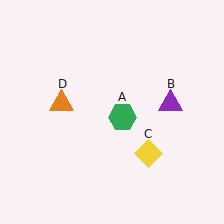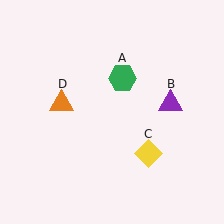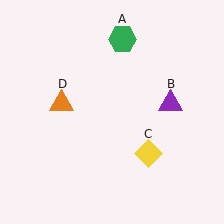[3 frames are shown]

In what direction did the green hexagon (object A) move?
The green hexagon (object A) moved up.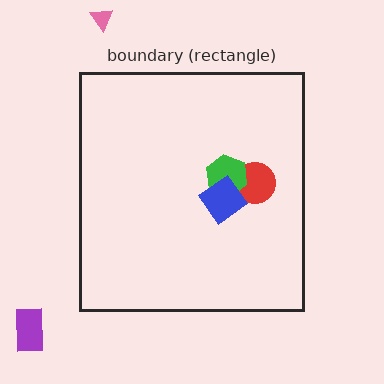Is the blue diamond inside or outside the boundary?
Inside.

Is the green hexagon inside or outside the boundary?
Inside.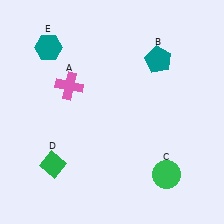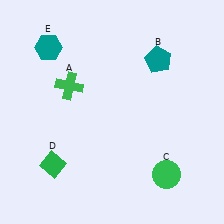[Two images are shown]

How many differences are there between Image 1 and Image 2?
There is 1 difference between the two images.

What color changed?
The cross (A) changed from pink in Image 1 to green in Image 2.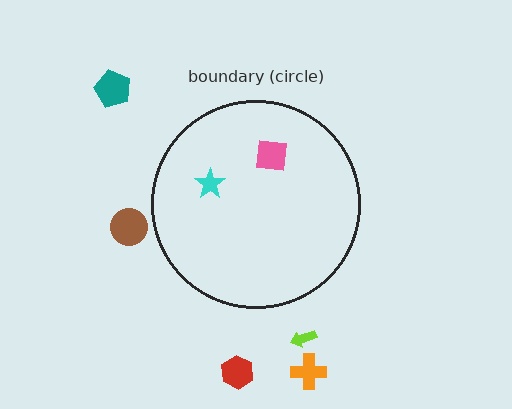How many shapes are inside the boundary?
2 inside, 5 outside.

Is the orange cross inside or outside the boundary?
Outside.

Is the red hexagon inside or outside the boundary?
Outside.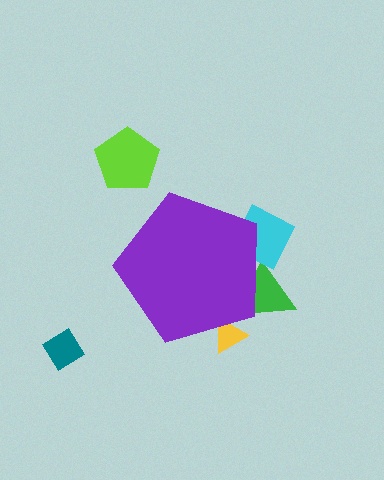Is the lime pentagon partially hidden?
No, the lime pentagon is fully visible.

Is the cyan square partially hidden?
Yes, the cyan square is partially hidden behind the purple pentagon.